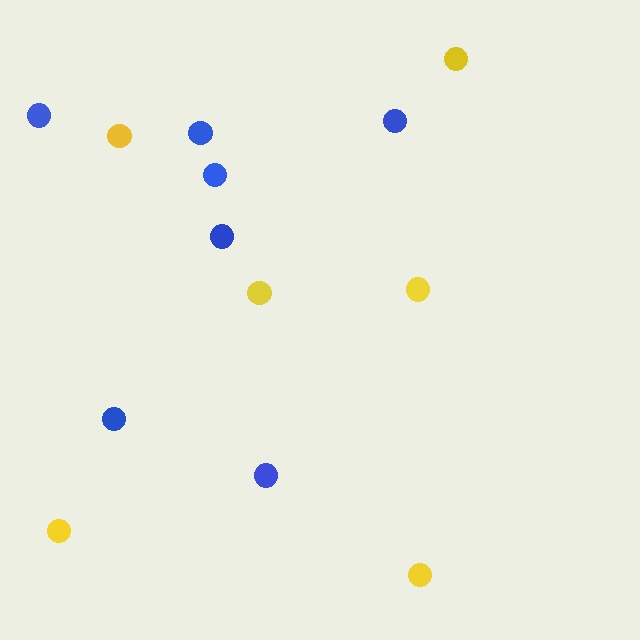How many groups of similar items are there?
There are 2 groups: one group of blue circles (7) and one group of yellow circles (6).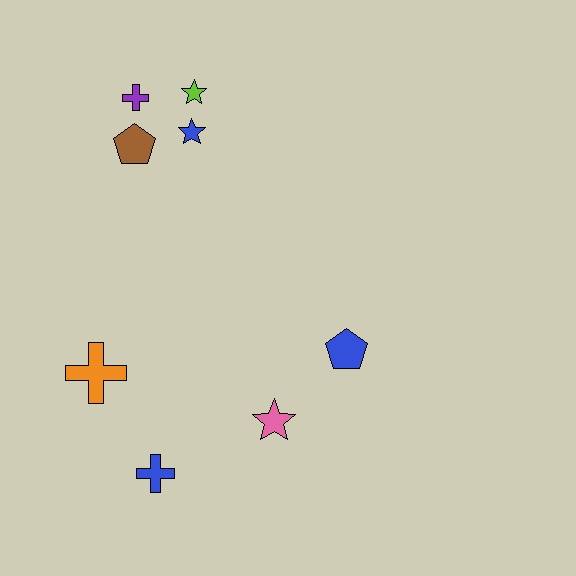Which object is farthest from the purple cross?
The blue cross is farthest from the purple cross.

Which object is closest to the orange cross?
The blue cross is closest to the orange cross.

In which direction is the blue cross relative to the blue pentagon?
The blue cross is to the left of the blue pentagon.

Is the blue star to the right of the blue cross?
Yes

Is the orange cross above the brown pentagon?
No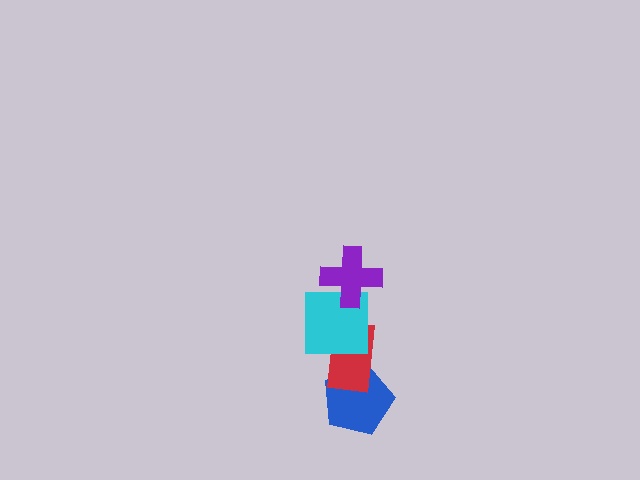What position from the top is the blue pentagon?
The blue pentagon is 4th from the top.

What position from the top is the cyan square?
The cyan square is 2nd from the top.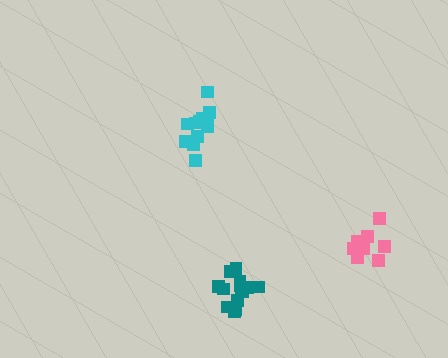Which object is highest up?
The cyan cluster is topmost.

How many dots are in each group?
Group 1: 9 dots, Group 2: 14 dots, Group 3: 12 dots (35 total).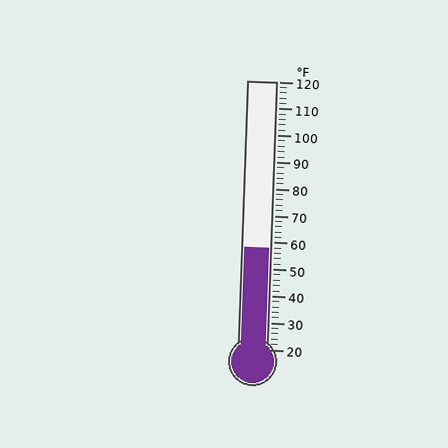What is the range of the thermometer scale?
The thermometer scale ranges from 20°F to 120°F.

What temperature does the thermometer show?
The thermometer shows approximately 58°F.